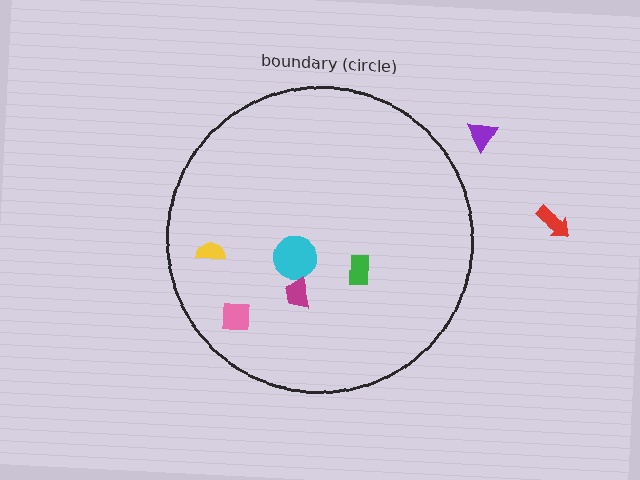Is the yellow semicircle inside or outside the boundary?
Inside.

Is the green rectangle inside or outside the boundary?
Inside.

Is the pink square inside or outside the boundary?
Inside.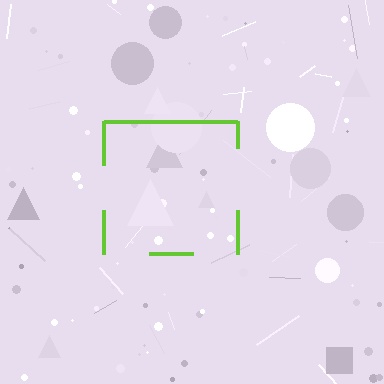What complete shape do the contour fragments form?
The contour fragments form a square.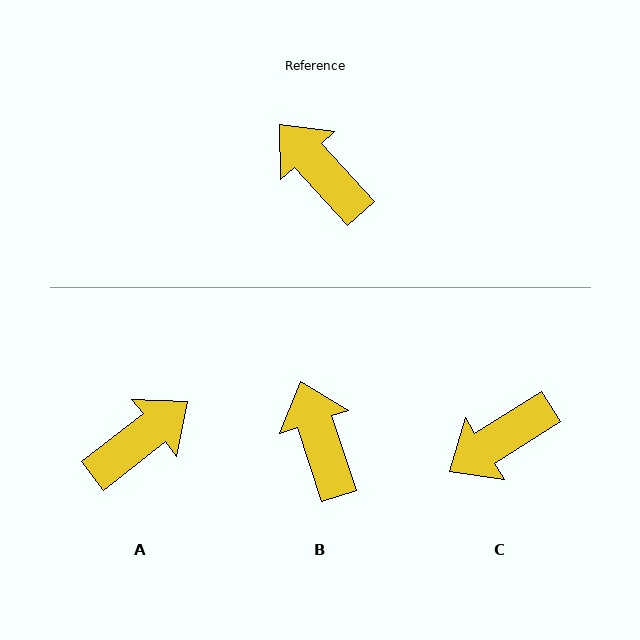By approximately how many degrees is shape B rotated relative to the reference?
Approximately 24 degrees clockwise.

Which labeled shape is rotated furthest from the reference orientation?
A, about 94 degrees away.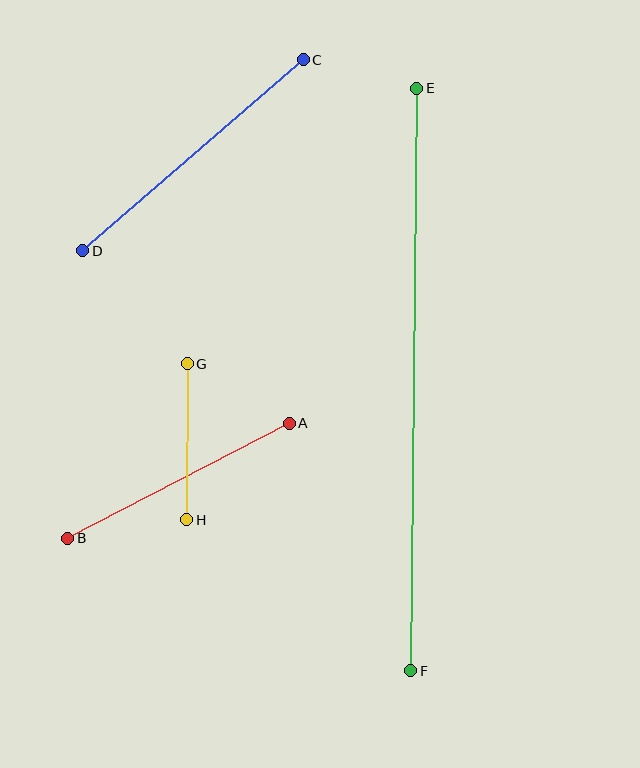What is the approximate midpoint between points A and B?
The midpoint is at approximately (179, 481) pixels.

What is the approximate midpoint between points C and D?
The midpoint is at approximately (193, 155) pixels.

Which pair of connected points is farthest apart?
Points E and F are farthest apart.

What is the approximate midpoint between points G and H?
The midpoint is at approximately (187, 442) pixels.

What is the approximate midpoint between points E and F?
The midpoint is at approximately (414, 380) pixels.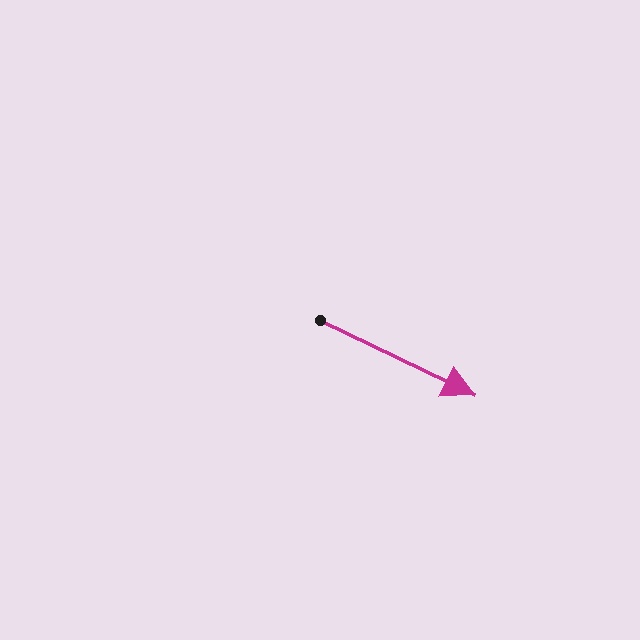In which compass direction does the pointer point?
Southeast.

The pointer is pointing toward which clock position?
Roughly 4 o'clock.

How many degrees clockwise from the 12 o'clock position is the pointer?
Approximately 116 degrees.